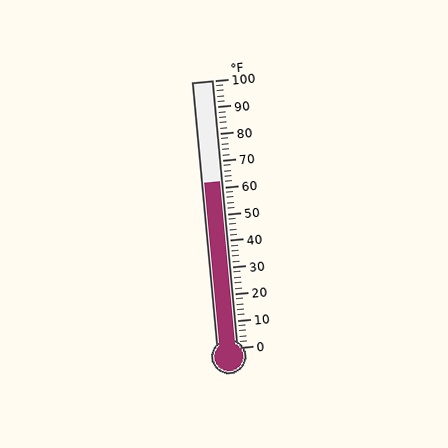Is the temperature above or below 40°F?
The temperature is above 40°F.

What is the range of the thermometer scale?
The thermometer scale ranges from 0°F to 100°F.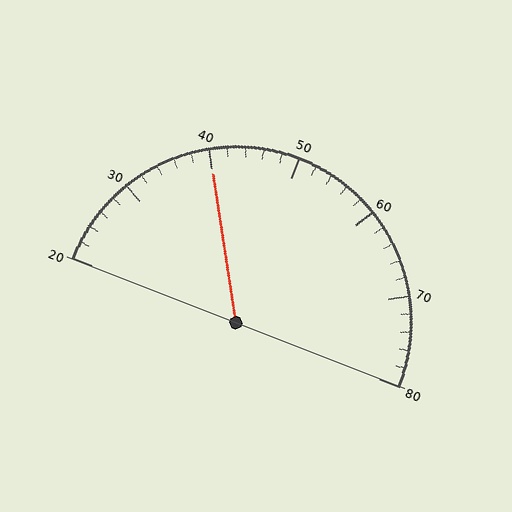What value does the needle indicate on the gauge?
The needle indicates approximately 40.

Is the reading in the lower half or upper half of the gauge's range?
The reading is in the lower half of the range (20 to 80).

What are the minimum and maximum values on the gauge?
The gauge ranges from 20 to 80.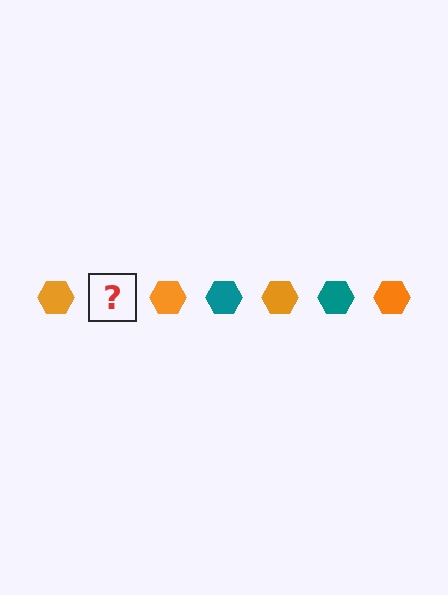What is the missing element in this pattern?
The missing element is a teal hexagon.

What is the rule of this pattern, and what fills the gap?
The rule is that the pattern cycles through orange, teal hexagons. The gap should be filled with a teal hexagon.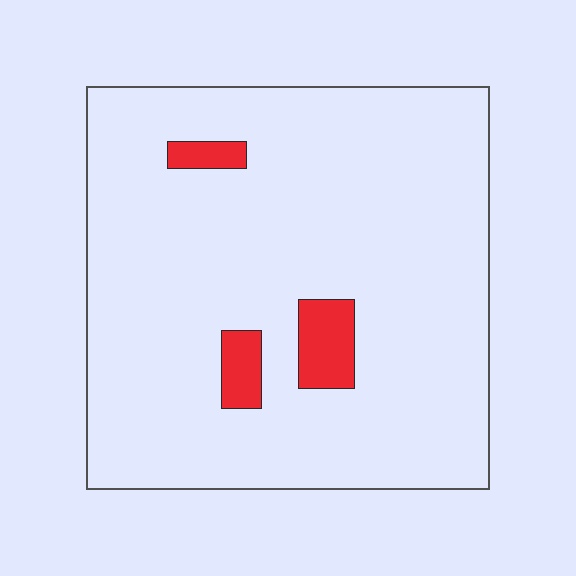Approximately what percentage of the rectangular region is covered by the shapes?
Approximately 5%.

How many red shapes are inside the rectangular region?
3.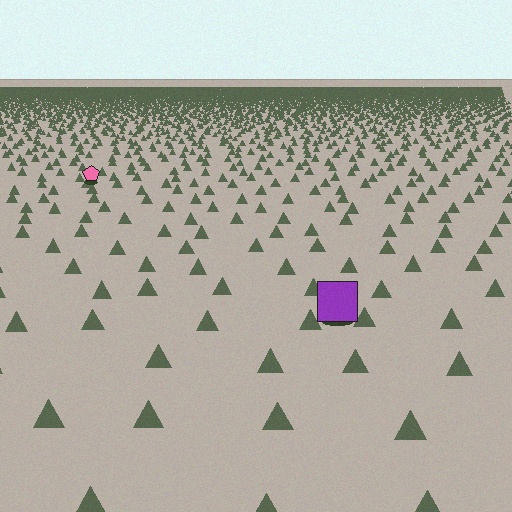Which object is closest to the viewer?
The purple square is closest. The texture marks near it are larger and more spread out.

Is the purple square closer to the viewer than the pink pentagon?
Yes. The purple square is closer — you can tell from the texture gradient: the ground texture is coarser near it.